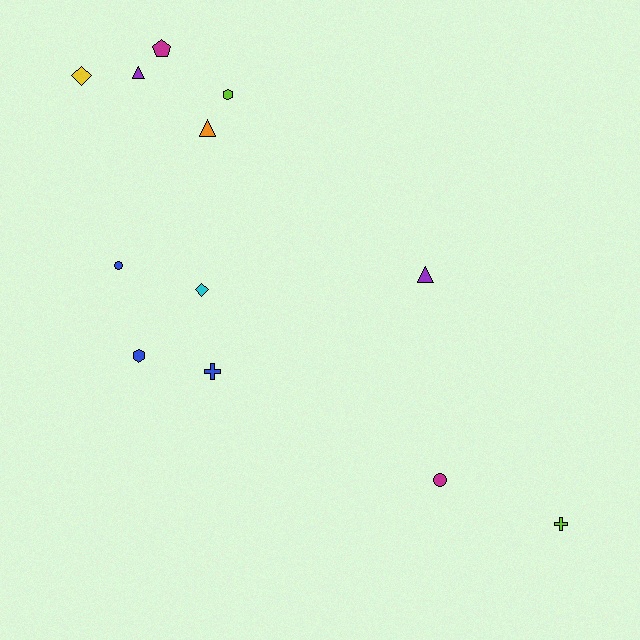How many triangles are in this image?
There are 3 triangles.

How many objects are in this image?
There are 12 objects.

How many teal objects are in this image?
There are no teal objects.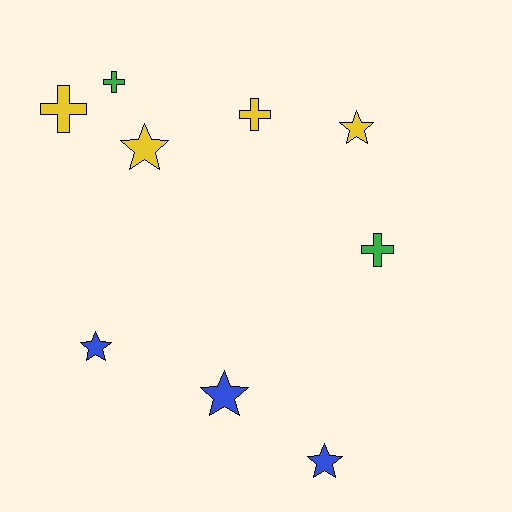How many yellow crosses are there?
There are 2 yellow crosses.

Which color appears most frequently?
Yellow, with 4 objects.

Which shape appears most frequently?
Star, with 5 objects.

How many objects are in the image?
There are 9 objects.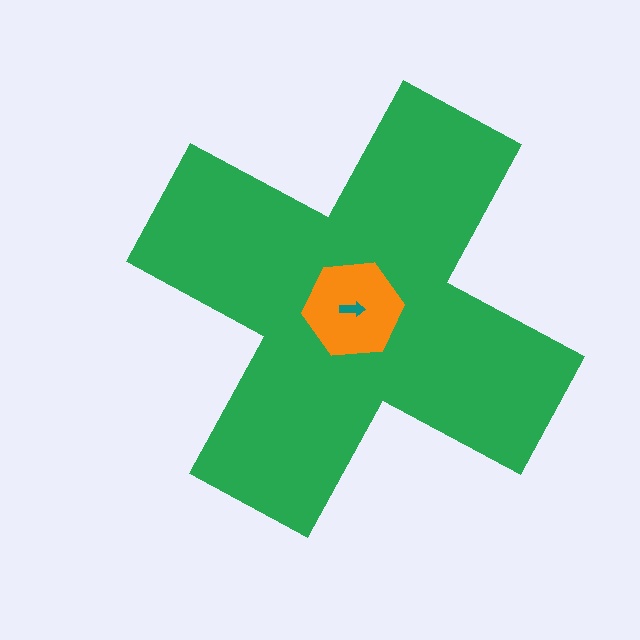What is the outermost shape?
The green cross.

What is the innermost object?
The teal arrow.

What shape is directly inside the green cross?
The orange hexagon.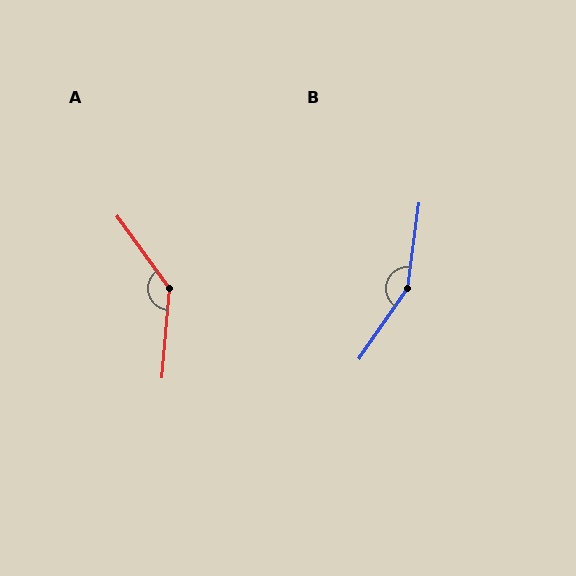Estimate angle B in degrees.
Approximately 153 degrees.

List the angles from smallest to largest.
A (139°), B (153°).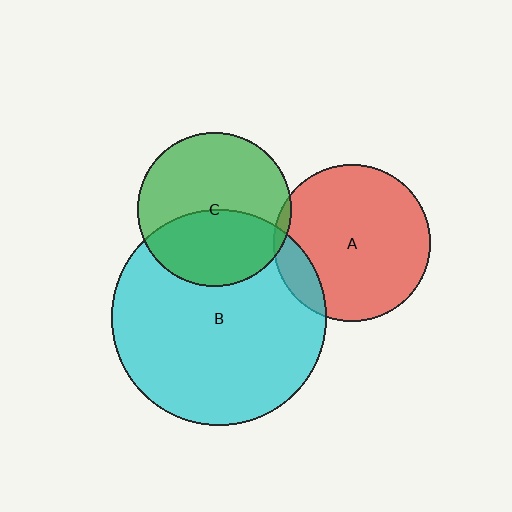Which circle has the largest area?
Circle B (cyan).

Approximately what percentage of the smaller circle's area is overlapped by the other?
Approximately 10%.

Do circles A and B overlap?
Yes.